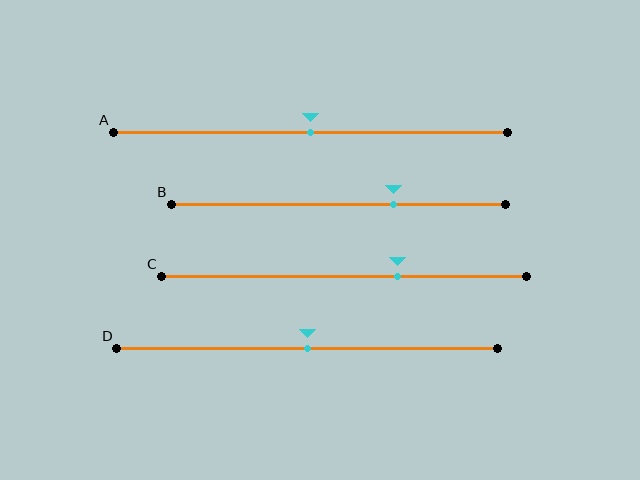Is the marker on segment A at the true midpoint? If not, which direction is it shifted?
Yes, the marker on segment A is at the true midpoint.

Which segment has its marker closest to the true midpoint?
Segment A has its marker closest to the true midpoint.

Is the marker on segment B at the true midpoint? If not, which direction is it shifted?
No, the marker on segment B is shifted to the right by about 16% of the segment length.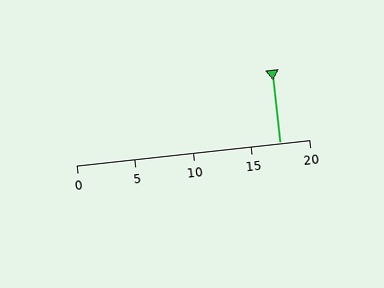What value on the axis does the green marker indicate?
The marker indicates approximately 17.5.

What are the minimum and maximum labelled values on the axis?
The axis runs from 0 to 20.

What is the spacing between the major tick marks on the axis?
The major ticks are spaced 5 apart.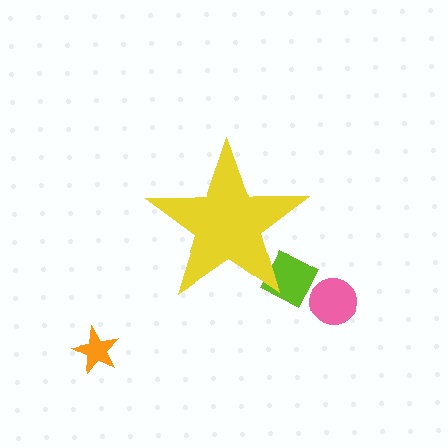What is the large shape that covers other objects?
A yellow star.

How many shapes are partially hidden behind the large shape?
1 shape is partially hidden.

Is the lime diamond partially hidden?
Yes, the lime diamond is partially hidden behind the yellow star.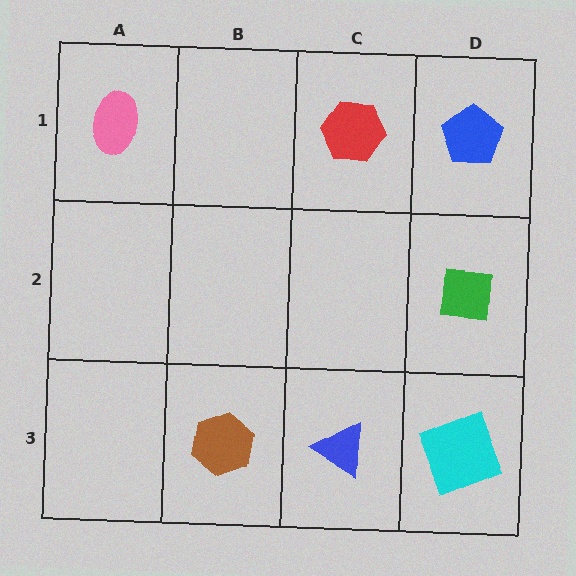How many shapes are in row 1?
3 shapes.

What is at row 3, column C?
A blue triangle.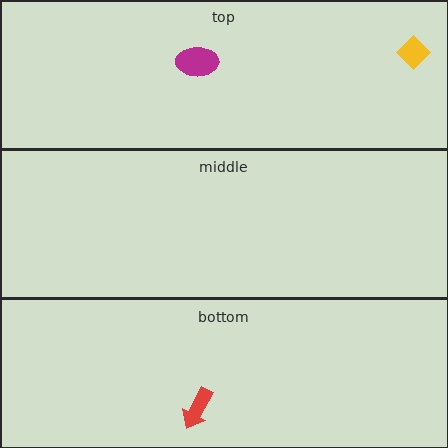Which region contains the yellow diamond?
The top region.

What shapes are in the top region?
The magenta ellipse, the yellow diamond.